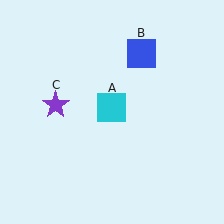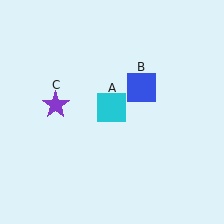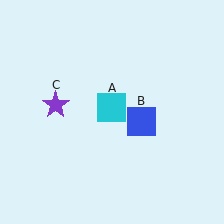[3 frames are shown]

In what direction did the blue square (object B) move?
The blue square (object B) moved down.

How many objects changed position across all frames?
1 object changed position: blue square (object B).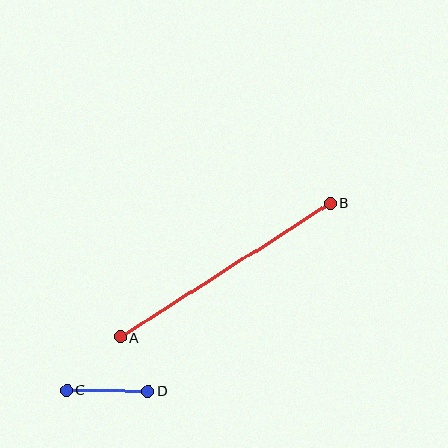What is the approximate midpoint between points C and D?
The midpoint is at approximately (107, 391) pixels.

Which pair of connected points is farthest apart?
Points A and B are farthest apart.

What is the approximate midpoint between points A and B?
The midpoint is at approximately (225, 270) pixels.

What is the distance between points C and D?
The distance is approximately 82 pixels.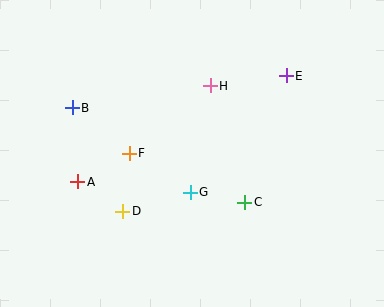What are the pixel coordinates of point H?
Point H is at (210, 86).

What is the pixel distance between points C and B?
The distance between C and B is 196 pixels.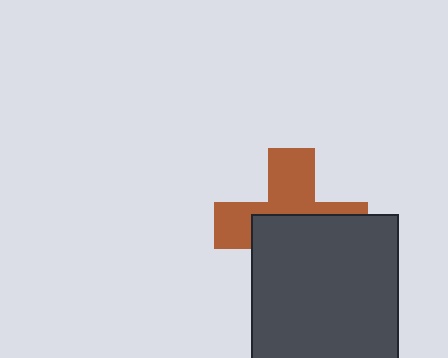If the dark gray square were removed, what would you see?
You would see the complete brown cross.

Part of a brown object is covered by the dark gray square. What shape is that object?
It is a cross.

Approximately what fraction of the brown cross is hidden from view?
Roughly 54% of the brown cross is hidden behind the dark gray square.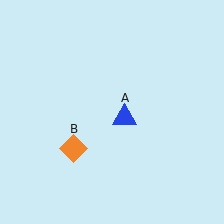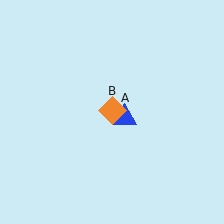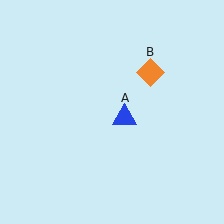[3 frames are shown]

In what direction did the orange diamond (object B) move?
The orange diamond (object B) moved up and to the right.